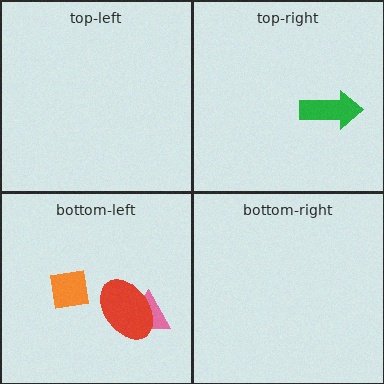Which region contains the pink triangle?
The bottom-left region.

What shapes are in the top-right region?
The green arrow.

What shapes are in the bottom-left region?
The pink triangle, the red ellipse, the orange square.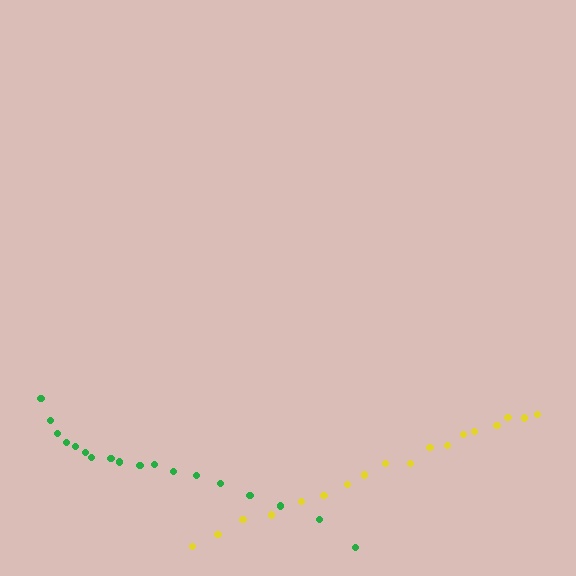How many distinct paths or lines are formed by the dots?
There are 2 distinct paths.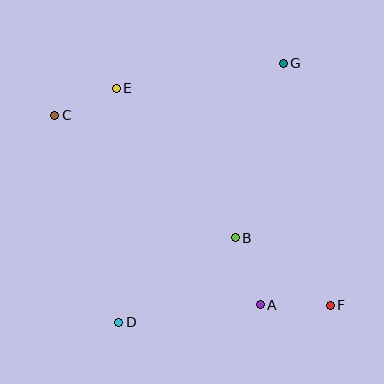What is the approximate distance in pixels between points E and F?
The distance between E and F is approximately 305 pixels.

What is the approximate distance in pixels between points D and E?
The distance between D and E is approximately 234 pixels.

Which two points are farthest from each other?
Points C and F are farthest from each other.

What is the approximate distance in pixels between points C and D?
The distance between C and D is approximately 217 pixels.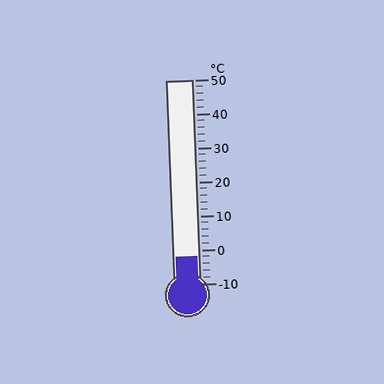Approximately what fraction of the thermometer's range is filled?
The thermometer is filled to approximately 15% of its range.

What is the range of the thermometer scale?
The thermometer scale ranges from -10°C to 50°C.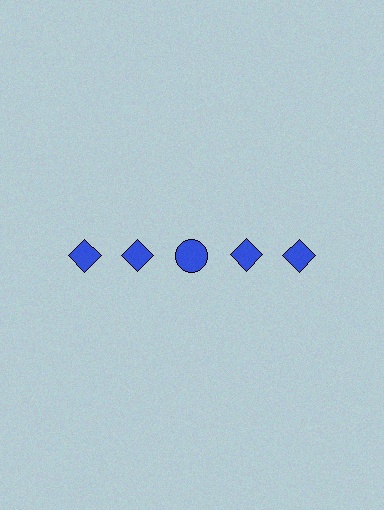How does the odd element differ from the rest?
It has a different shape: circle instead of diamond.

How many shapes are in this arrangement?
There are 5 shapes arranged in a grid pattern.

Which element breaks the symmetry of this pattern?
The blue circle in the top row, center column breaks the symmetry. All other shapes are blue diamonds.